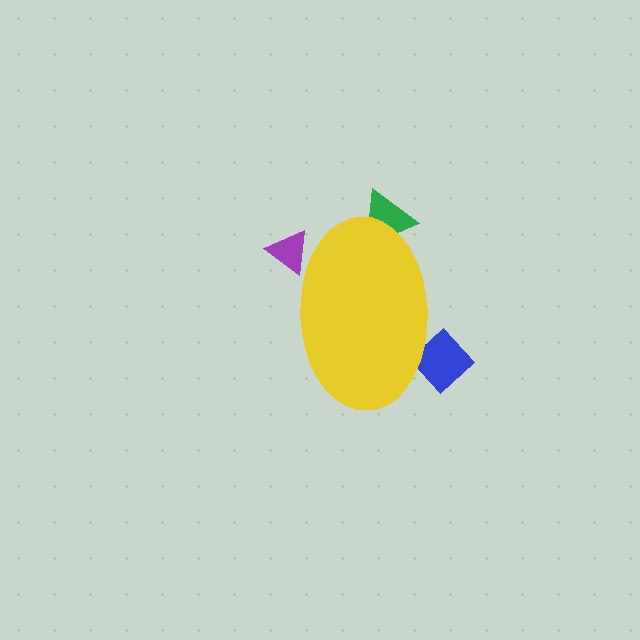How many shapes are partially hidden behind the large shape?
3 shapes are partially hidden.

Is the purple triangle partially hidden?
Yes, the purple triangle is partially hidden behind the yellow ellipse.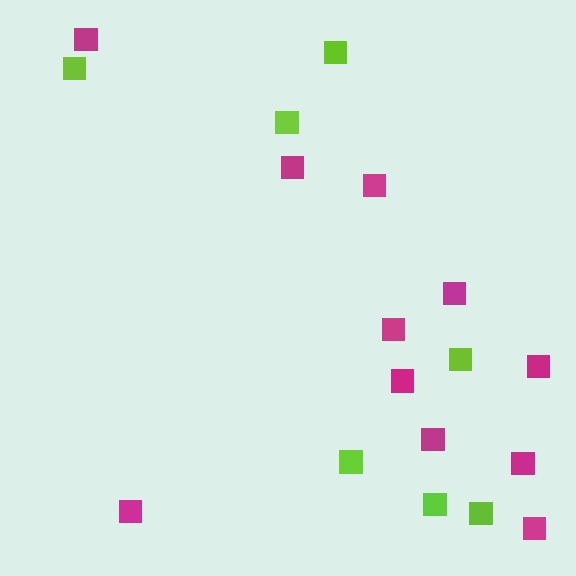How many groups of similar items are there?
There are 2 groups: one group of magenta squares (11) and one group of lime squares (7).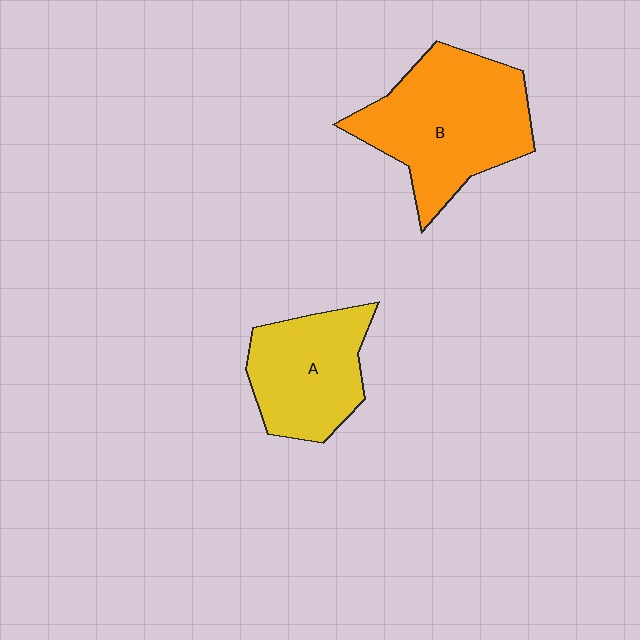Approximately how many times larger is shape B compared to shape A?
Approximately 1.4 times.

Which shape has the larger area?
Shape B (orange).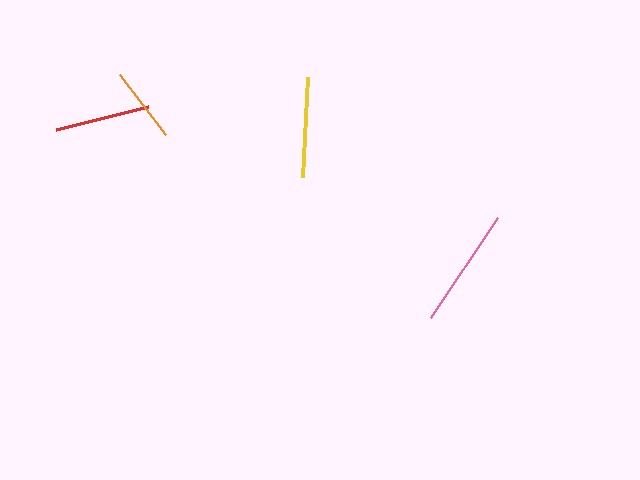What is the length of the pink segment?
The pink segment is approximately 120 pixels long.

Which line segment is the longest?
The pink line is the longest at approximately 120 pixels.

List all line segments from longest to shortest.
From longest to shortest: pink, yellow, red, orange.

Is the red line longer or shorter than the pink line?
The pink line is longer than the red line.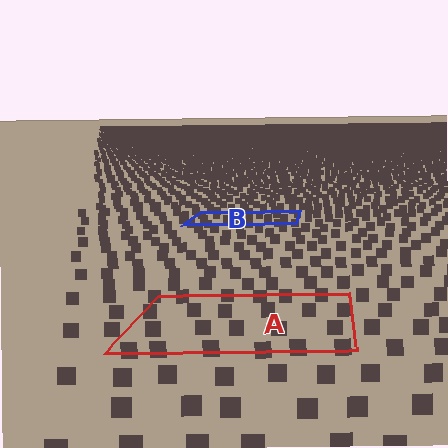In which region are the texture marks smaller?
The texture marks are smaller in region B, because it is farther away.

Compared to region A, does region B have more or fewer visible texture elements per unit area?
Region B has more texture elements per unit area — they are packed more densely because it is farther away.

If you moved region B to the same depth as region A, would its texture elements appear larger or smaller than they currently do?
They would appear larger. At a closer depth, the same texture elements are projected at a bigger on-screen size.